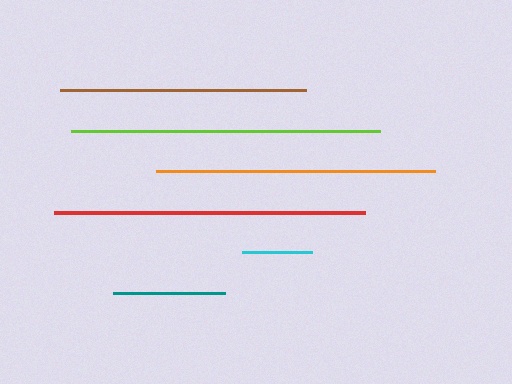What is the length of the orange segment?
The orange segment is approximately 279 pixels long.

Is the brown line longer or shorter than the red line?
The red line is longer than the brown line.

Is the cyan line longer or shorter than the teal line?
The teal line is longer than the cyan line.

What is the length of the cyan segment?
The cyan segment is approximately 70 pixels long.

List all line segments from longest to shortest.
From longest to shortest: red, lime, orange, brown, teal, cyan.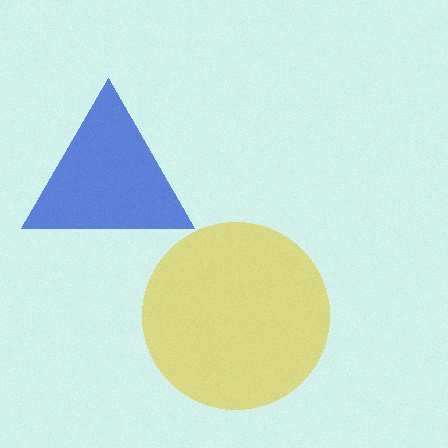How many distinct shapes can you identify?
There are 2 distinct shapes: a yellow circle, a blue triangle.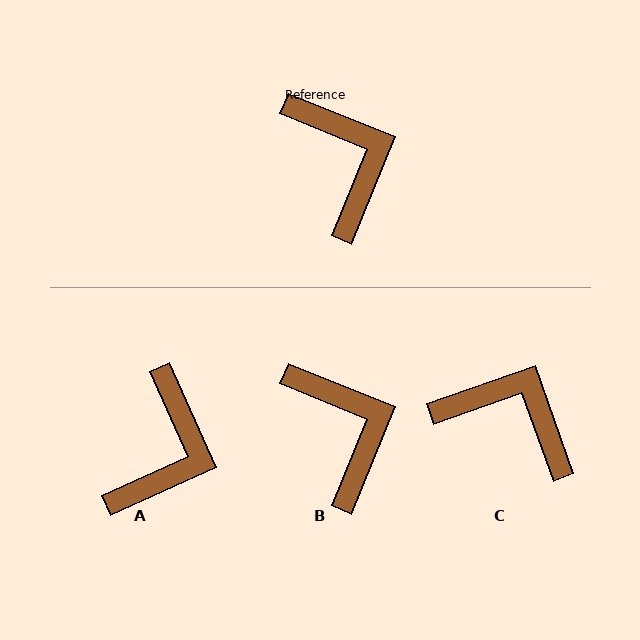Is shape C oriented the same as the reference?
No, it is off by about 42 degrees.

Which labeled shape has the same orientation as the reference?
B.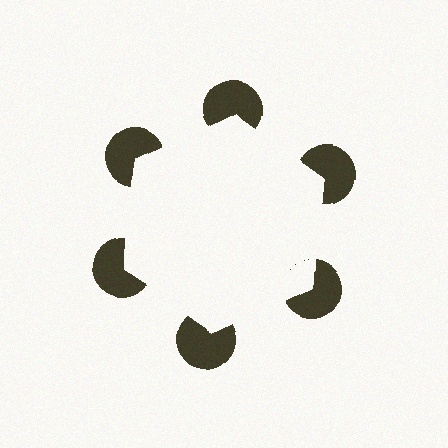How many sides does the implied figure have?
6 sides.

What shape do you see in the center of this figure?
An illusory hexagon — its edges are inferred from the aligned wedge cuts in the pac-man discs, not physically drawn.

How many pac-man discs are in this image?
There are 6 — one at each vertex of the illusory hexagon.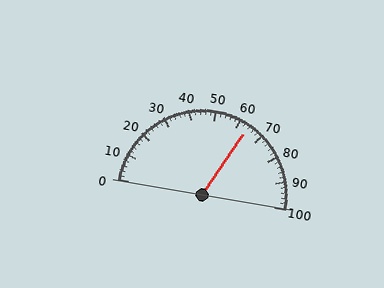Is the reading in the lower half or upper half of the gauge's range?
The reading is in the upper half of the range (0 to 100).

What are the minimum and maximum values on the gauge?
The gauge ranges from 0 to 100.